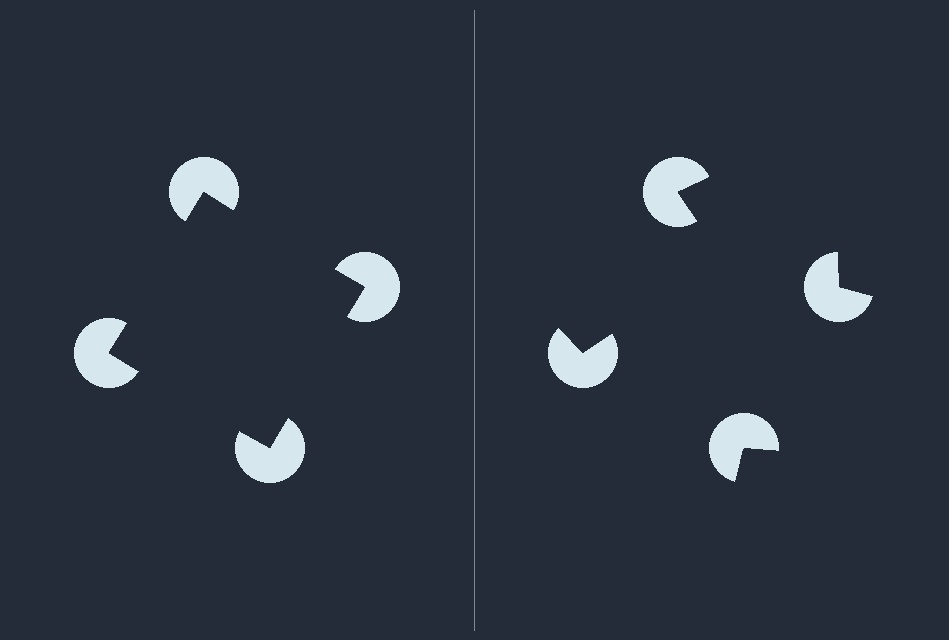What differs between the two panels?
The pac-man discs are positioned identically on both sides; only the wedge orientations differ. On the left they align to a square; on the right they are misaligned.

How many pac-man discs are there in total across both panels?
8 — 4 on each side.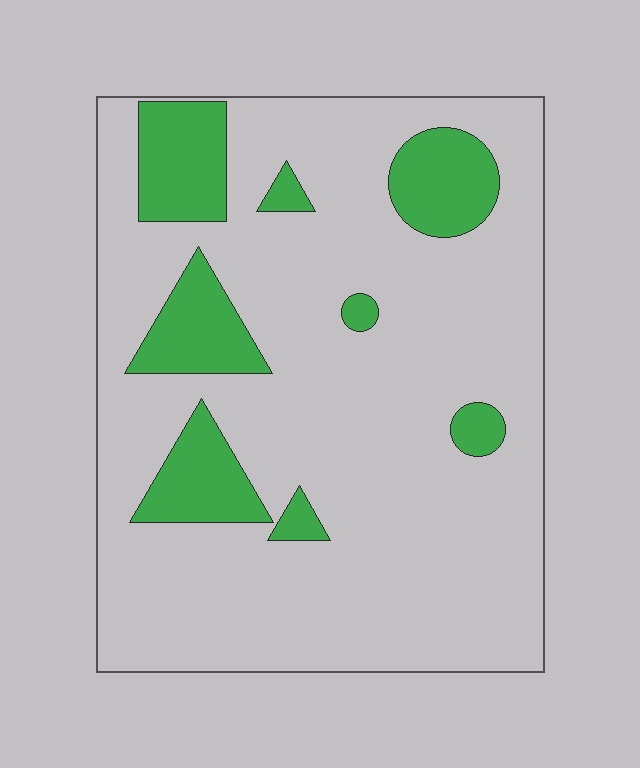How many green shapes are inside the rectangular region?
8.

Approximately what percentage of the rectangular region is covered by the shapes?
Approximately 20%.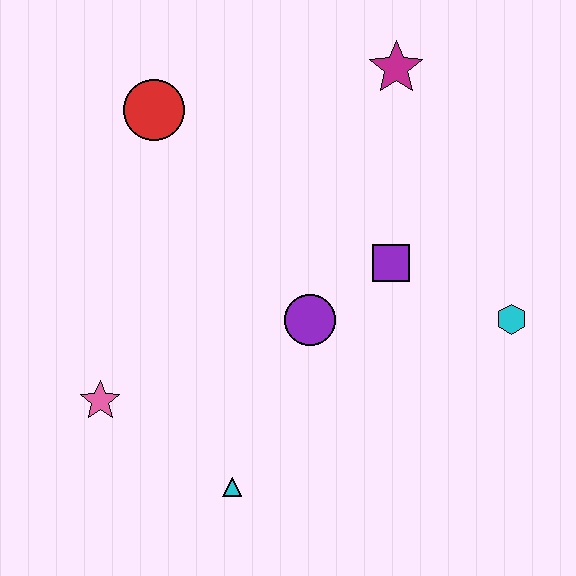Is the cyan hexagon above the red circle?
No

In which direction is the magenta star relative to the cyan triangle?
The magenta star is above the cyan triangle.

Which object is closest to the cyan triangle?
The pink star is closest to the cyan triangle.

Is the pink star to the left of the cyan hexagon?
Yes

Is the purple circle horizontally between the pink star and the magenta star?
Yes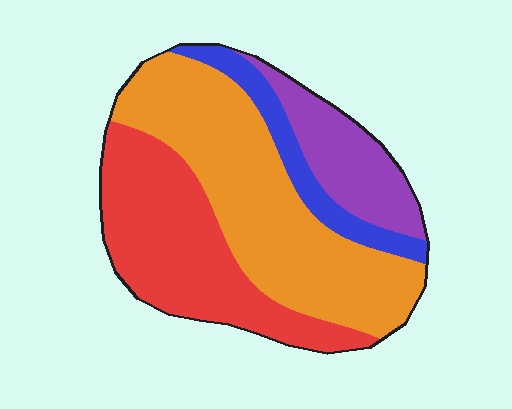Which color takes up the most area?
Orange, at roughly 45%.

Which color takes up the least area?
Blue, at roughly 10%.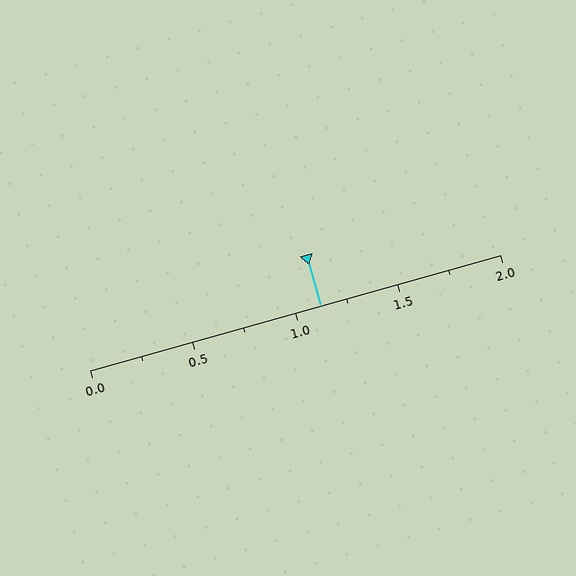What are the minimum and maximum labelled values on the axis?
The axis runs from 0.0 to 2.0.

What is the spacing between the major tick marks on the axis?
The major ticks are spaced 0.5 apart.